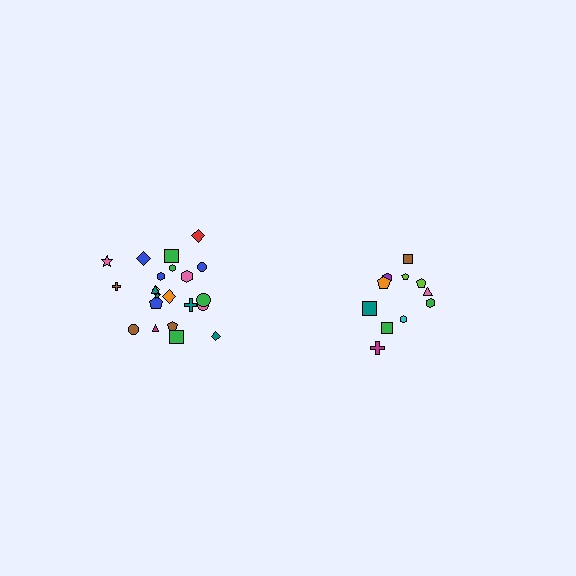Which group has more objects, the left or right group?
The left group.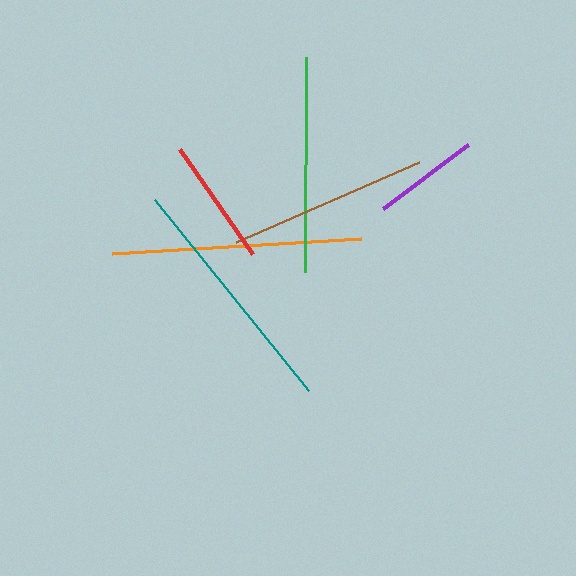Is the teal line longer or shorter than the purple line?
The teal line is longer than the purple line.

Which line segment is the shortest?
The purple line is the shortest at approximately 107 pixels.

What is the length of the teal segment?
The teal segment is approximately 245 pixels long.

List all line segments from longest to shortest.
From longest to shortest: orange, teal, green, brown, red, purple.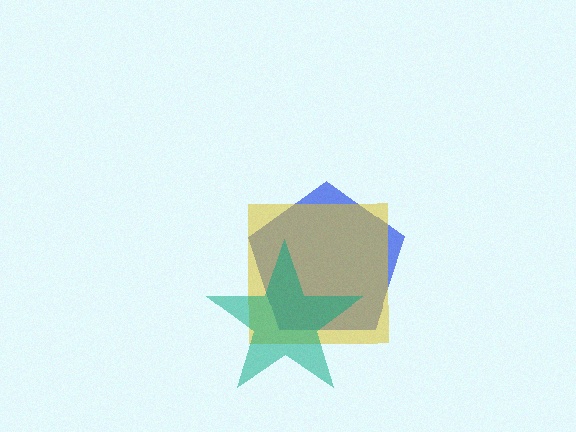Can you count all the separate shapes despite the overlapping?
Yes, there are 3 separate shapes.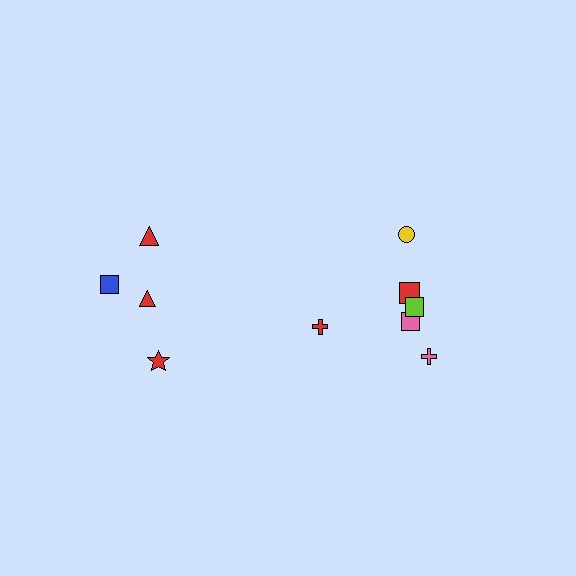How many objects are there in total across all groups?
There are 10 objects.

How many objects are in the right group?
There are 6 objects.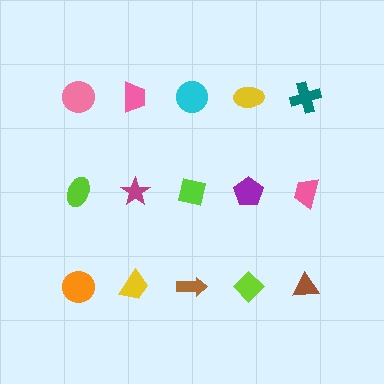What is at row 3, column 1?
An orange circle.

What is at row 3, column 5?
A brown triangle.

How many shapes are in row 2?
5 shapes.